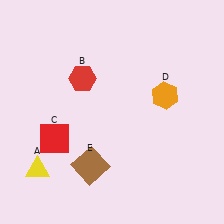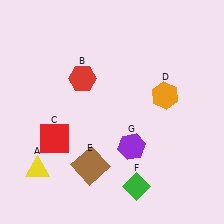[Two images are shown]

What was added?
A green diamond (F), a purple hexagon (G) were added in Image 2.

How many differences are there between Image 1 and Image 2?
There are 2 differences between the two images.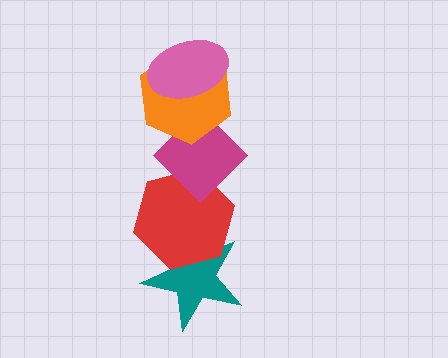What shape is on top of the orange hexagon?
The pink ellipse is on top of the orange hexagon.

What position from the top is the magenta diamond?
The magenta diamond is 3rd from the top.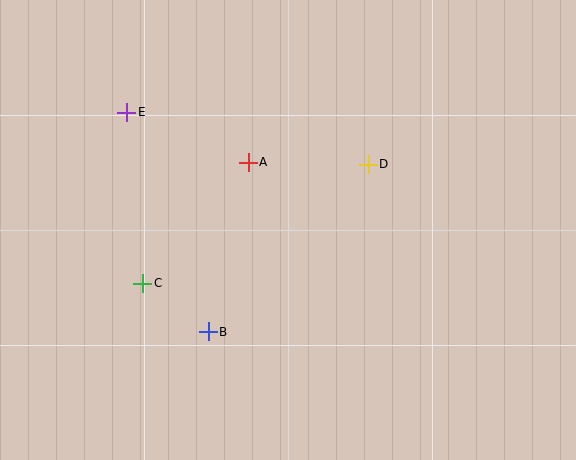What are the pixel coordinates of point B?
Point B is at (208, 332).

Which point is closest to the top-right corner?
Point D is closest to the top-right corner.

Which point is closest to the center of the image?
Point A at (248, 162) is closest to the center.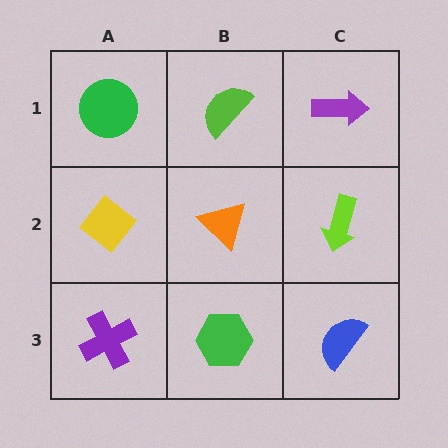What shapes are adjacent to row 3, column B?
An orange triangle (row 2, column B), a purple cross (row 3, column A), a blue semicircle (row 3, column C).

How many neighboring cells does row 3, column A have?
2.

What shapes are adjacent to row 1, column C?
A lime arrow (row 2, column C), a lime semicircle (row 1, column B).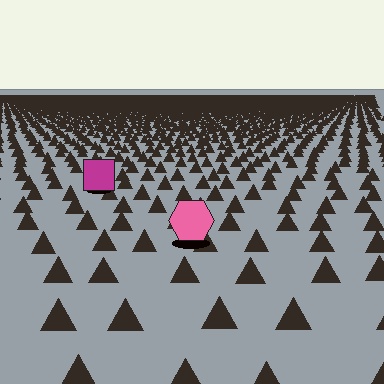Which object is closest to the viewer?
The pink hexagon is closest. The texture marks near it are larger and more spread out.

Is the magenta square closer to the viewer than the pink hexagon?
No. The pink hexagon is closer — you can tell from the texture gradient: the ground texture is coarser near it.